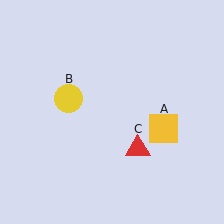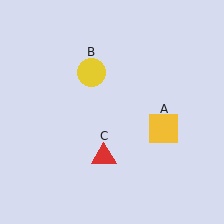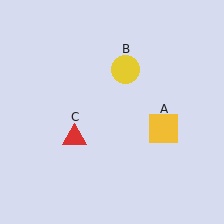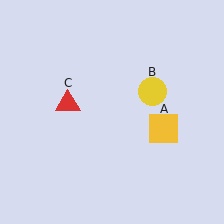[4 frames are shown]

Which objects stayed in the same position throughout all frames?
Yellow square (object A) remained stationary.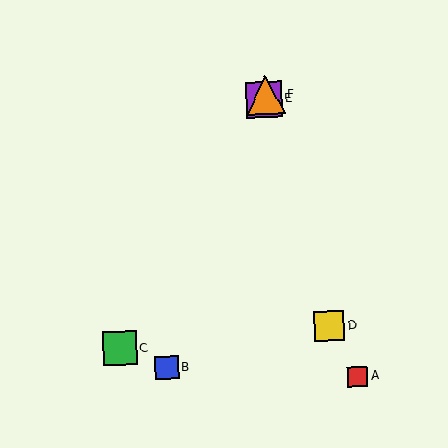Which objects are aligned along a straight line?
Objects B, E, F are aligned along a straight line.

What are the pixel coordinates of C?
Object C is at (120, 348).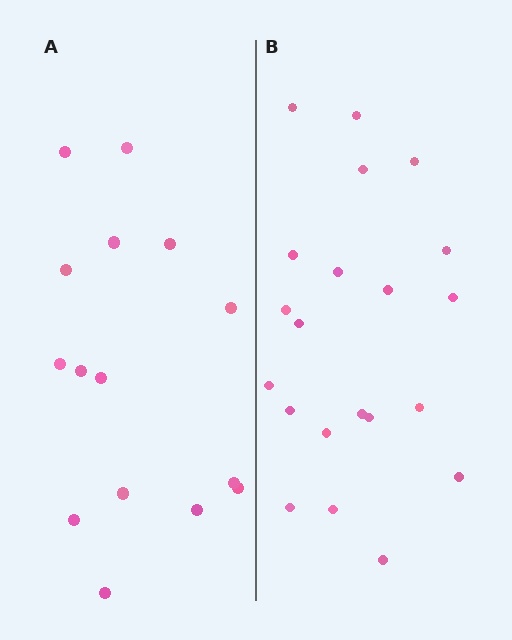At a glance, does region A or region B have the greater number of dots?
Region B (the right region) has more dots.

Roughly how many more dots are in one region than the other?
Region B has about 6 more dots than region A.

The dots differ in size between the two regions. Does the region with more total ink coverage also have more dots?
No. Region A has more total ink coverage because its dots are larger, but region B actually contains more individual dots. Total area can be misleading — the number of items is what matters here.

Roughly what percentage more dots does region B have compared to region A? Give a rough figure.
About 40% more.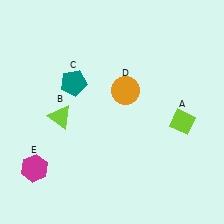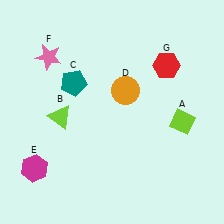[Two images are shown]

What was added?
A pink star (F), a red hexagon (G) were added in Image 2.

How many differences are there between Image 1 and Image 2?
There are 2 differences between the two images.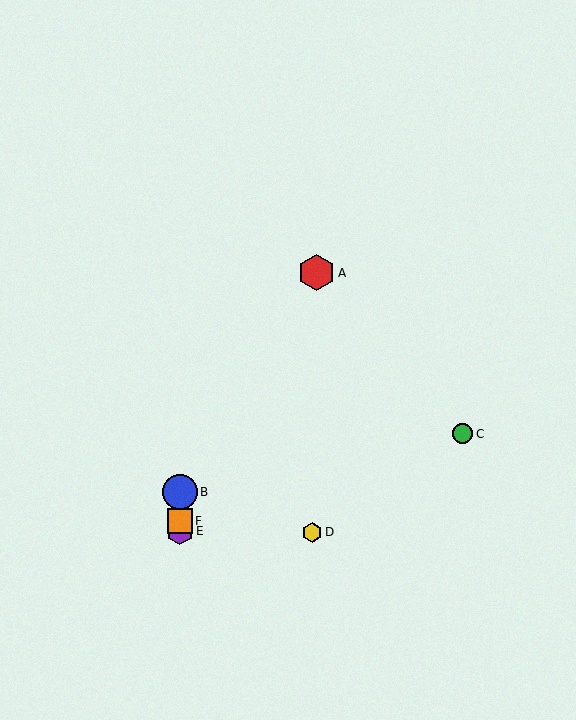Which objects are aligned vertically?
Objects B, E, F are aligned vertically.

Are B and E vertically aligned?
Yes, both are at x≈180.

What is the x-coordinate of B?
Object B is at x≈180.